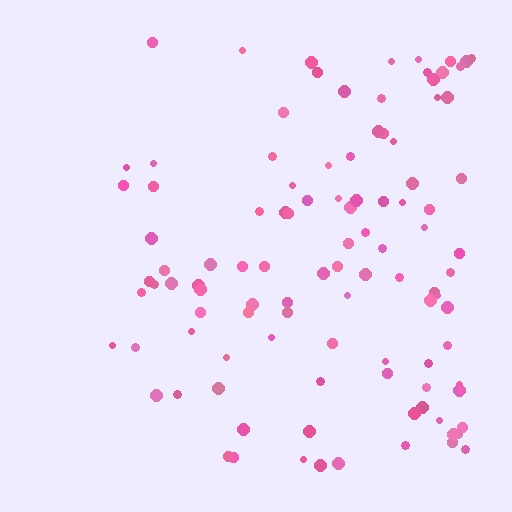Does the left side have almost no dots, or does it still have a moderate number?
Still a moderate number, just noticeably fewer than the right.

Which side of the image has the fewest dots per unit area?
The left.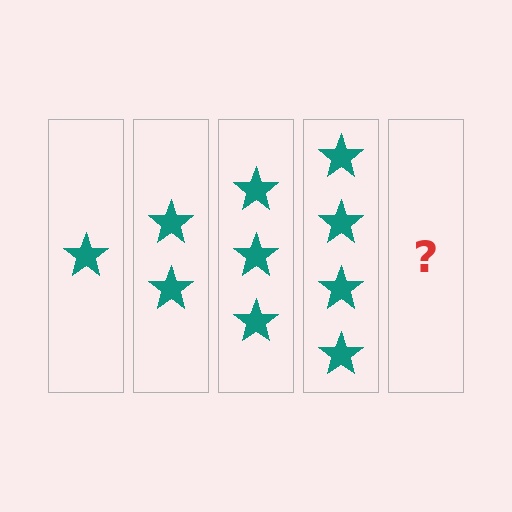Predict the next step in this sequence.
The next step is 5 stars.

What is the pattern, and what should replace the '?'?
The pattern is that each step adds one more star. The '?' should be 5 stars.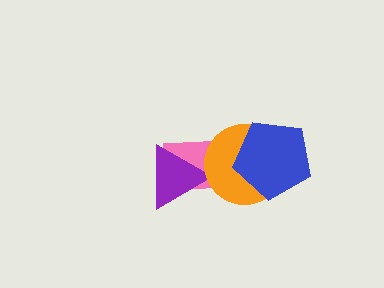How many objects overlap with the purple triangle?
1 object overlaps with the purple triangle.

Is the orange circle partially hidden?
Yes, it is partially covered by another shape.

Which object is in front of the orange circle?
The blue pentagon is in front of the orange circle.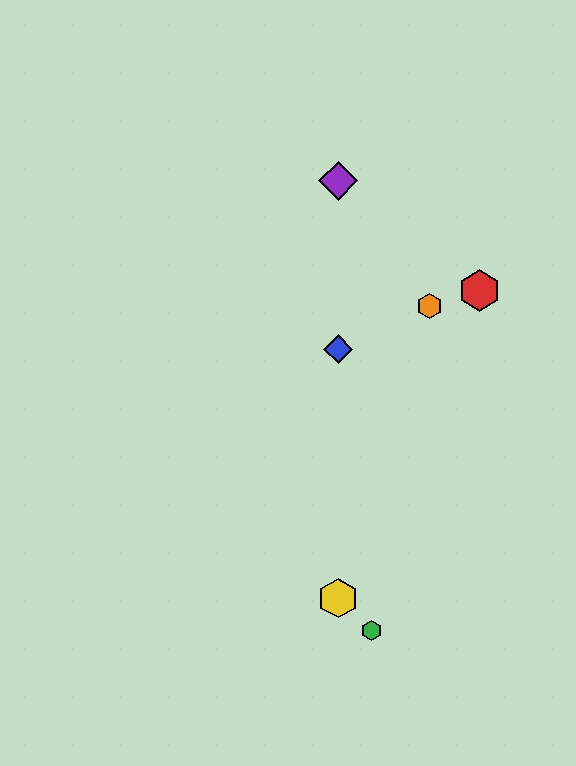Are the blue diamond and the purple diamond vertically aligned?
Yes, both are at x≈338.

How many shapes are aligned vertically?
3 shapes (the blue diamond, the yellow hexagon, the purple diamond) are aligned vertically.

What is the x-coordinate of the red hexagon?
The red hexagon is at x≈479.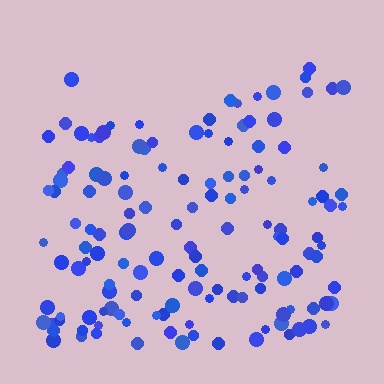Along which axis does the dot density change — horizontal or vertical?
Vertical.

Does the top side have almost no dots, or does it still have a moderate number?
Still a moderate number, just noticeably fewer than the bottom.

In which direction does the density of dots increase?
From top to bottom, with the bottom side densest.